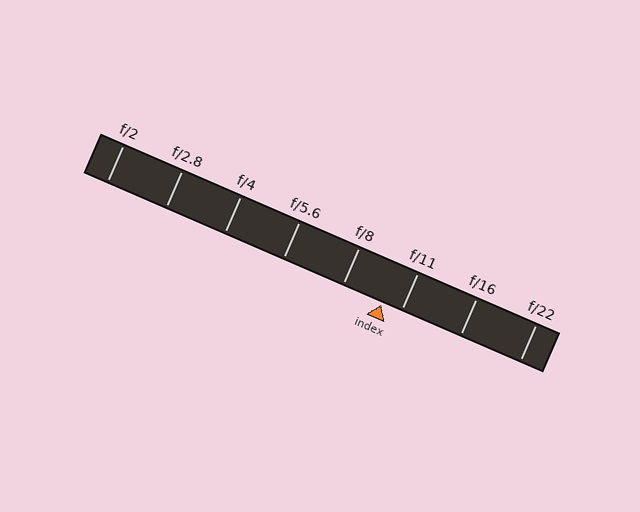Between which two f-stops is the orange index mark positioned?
The index mark is between f/8 and f/11.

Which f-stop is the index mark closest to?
The index mark is closest to f/11.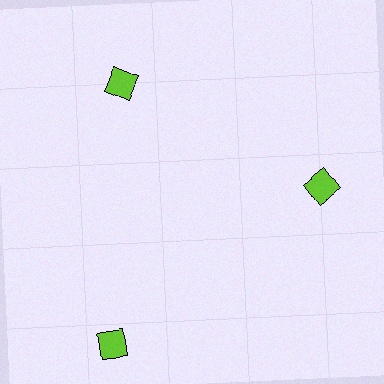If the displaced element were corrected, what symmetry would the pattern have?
It would have 3-fold rotational symmetry — the pattern would map onto itself every 120 degrees.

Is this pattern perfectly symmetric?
No. The 3 lime squares are arranged in a ring, but one element near the 7 o'clock position is pushed outward from the center, breaking the 3-fold rotational symmetry.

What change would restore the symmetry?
The symmetry would be restored by moving it inward, back onto the ring so that all 3 squares sit at equal angles and equal distance from the center.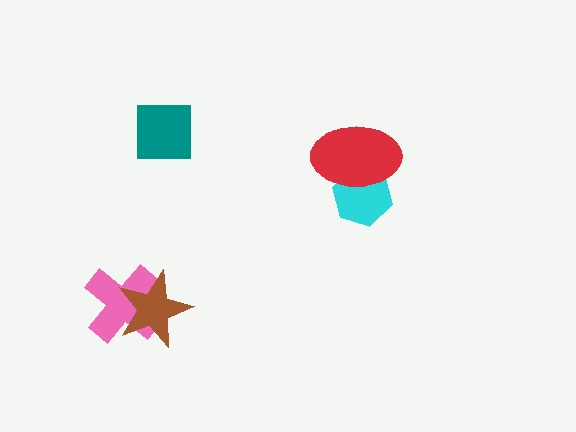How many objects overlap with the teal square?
0 objects overlap with the teal square.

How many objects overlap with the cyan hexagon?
1 object overlaps with the cyan hexagon.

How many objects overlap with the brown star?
1 object overlaps with the brown star.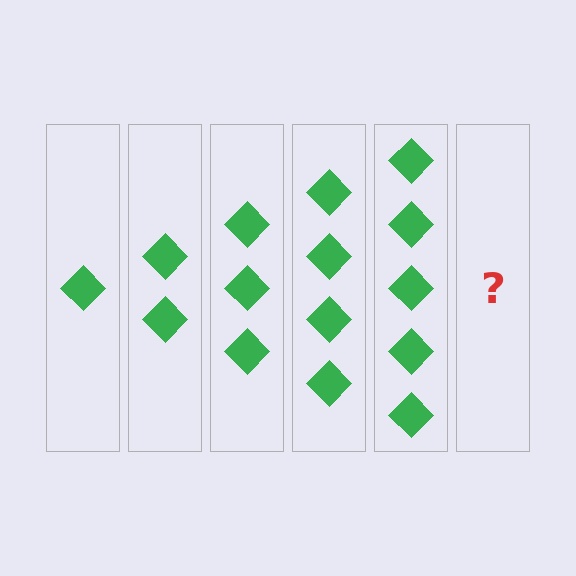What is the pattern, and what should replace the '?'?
The pattern is that each step adds one more diamond. The '?' should be 6 diamonds.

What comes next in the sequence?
The next element should be 6 diamonds.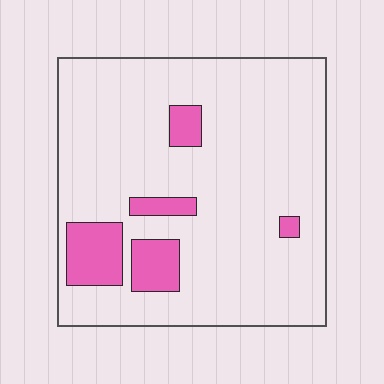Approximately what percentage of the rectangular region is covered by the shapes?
Approximately 15%.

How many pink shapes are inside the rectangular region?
5.